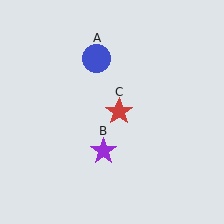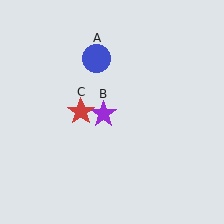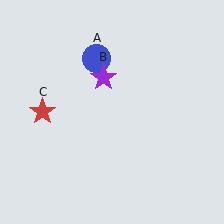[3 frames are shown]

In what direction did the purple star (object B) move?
The purple star (object B) moved up.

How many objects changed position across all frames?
2 objects changed position: purple star (object B), red star (object C).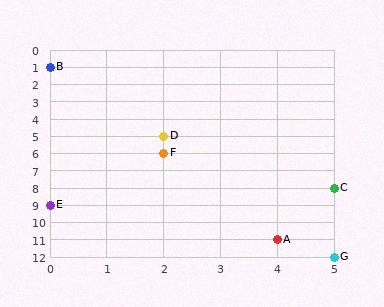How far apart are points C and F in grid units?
Points C and F are 3 columns and 2 rows apart (about 3.6 grid units diagonally).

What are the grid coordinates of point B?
Point B is at grid coordinates (0, 1).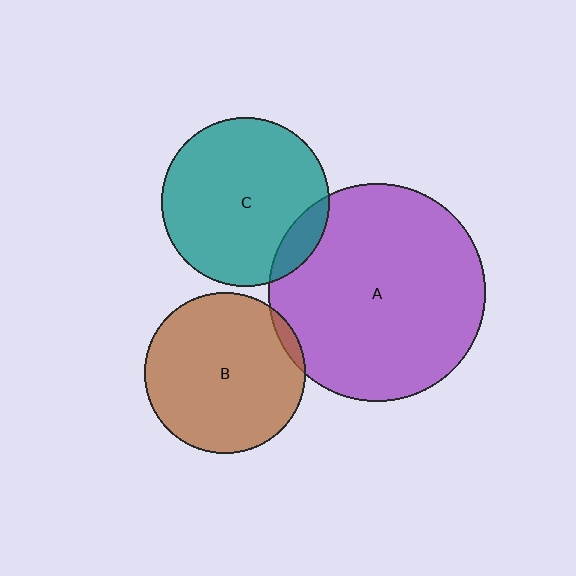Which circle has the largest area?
Circle A (purple).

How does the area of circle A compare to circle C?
Approximately 1.7 times.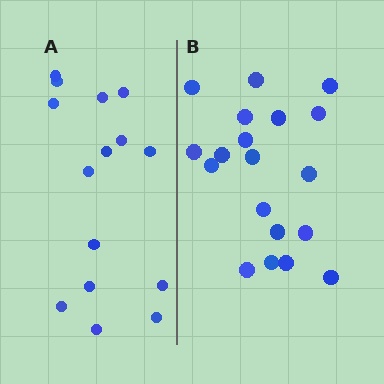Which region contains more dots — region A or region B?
Region B (the right region) has more dots.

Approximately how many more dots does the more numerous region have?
Region B has about 4 more dots than region A.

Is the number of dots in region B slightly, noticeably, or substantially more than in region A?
Region B has noticeably more, but not dramatically so. The ratio is roughly 1.3 to 1.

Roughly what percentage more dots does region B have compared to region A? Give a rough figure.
About 25% more.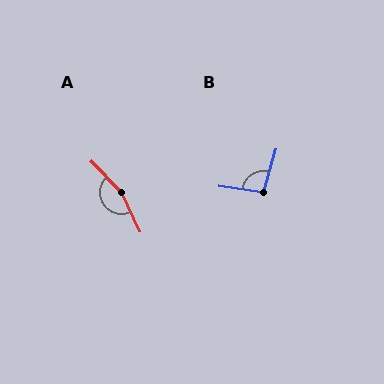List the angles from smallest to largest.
B (98°), A (162°).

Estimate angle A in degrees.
Approximately 162 degrees.